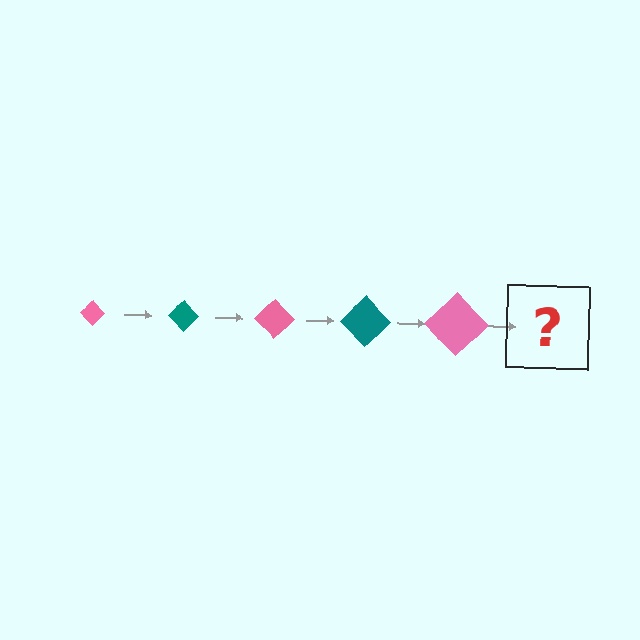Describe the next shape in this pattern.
It should be a teal diamond, larger than the previous one.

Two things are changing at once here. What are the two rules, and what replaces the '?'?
The two rules are that the diamond grows larger each step and the color cycles through pink and teal. The '?' should be a teal diamond, larger than the previous one.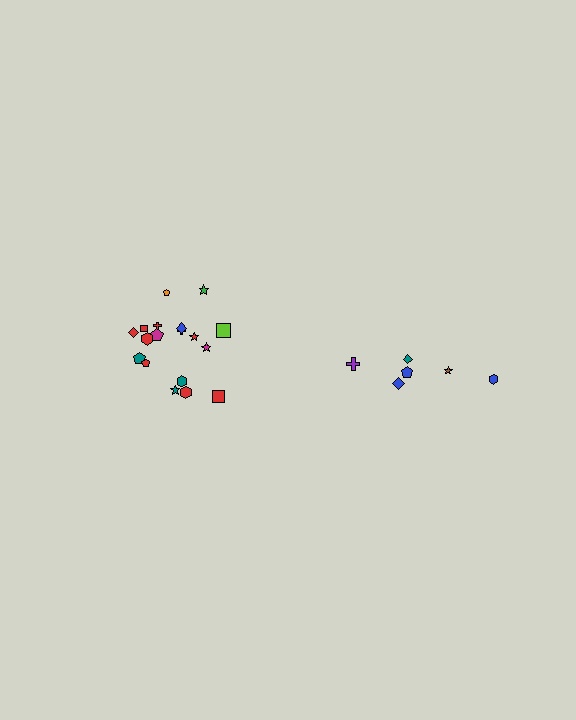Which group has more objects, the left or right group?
The left group.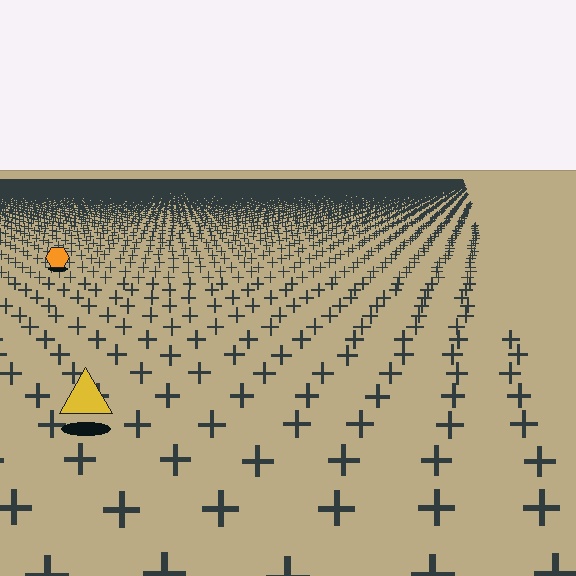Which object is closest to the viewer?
The yellow triangle is closest. The texture marks near it are larger and more spread out.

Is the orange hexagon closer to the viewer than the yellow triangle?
No. The yellow triangle is closer — you can tell from the texture gradient: the ground texture is coarser near it.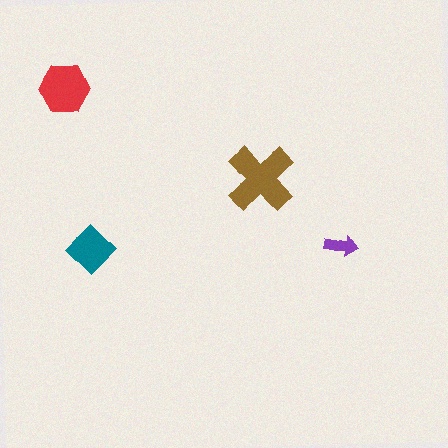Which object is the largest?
The brown cross.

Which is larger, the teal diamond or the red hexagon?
The red hexagon.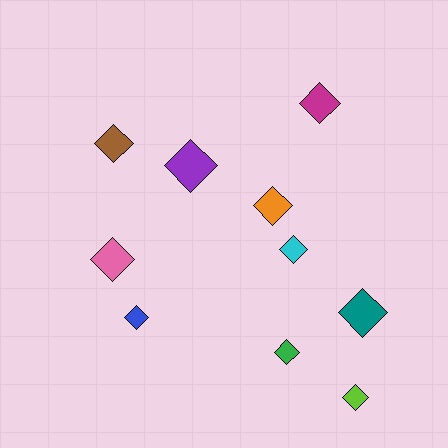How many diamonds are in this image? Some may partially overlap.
There are 10 diamonds.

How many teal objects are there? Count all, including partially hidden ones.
There is 1 teal object.